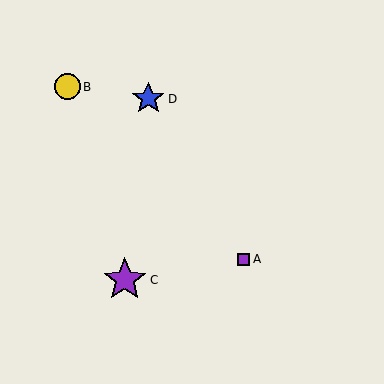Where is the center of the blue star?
The center of the blue star is at (148, 99).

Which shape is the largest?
The purple star (labeled C) is the largest.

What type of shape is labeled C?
Shape C is a purple star.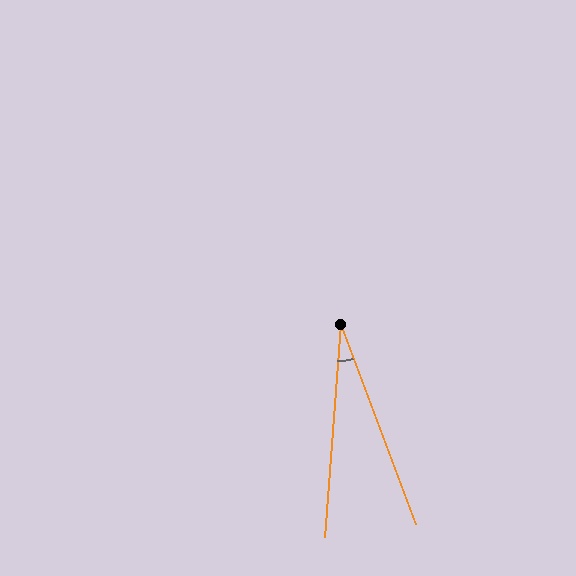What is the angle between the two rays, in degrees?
Approximately 25 degrees.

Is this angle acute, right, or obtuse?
It is acute.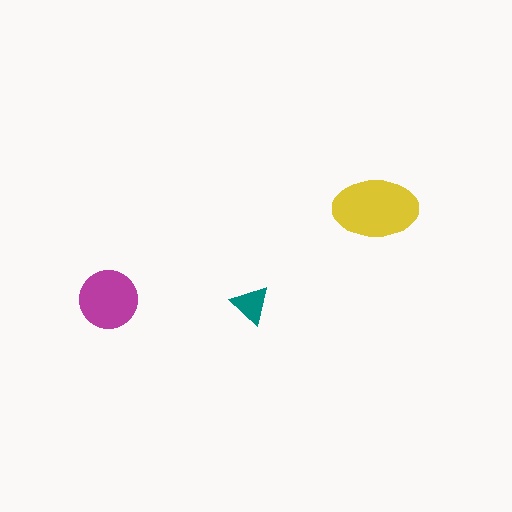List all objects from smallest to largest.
The teal triangle, the magenta circle, the yellow ellipse.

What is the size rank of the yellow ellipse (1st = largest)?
1st.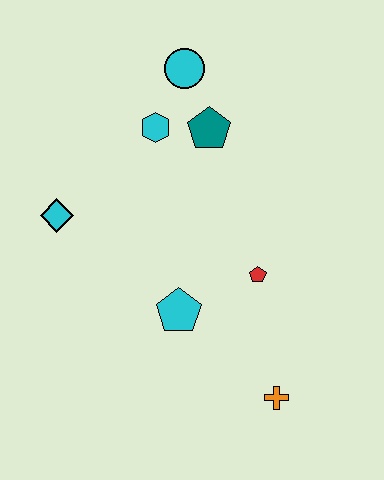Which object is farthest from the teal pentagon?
The orange cross is farthest from the teal pentagon.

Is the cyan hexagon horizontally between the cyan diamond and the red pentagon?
Yes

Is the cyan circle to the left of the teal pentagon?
Yes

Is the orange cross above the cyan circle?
No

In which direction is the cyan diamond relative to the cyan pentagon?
The cyan diamond is to the left of the cyan pentagon.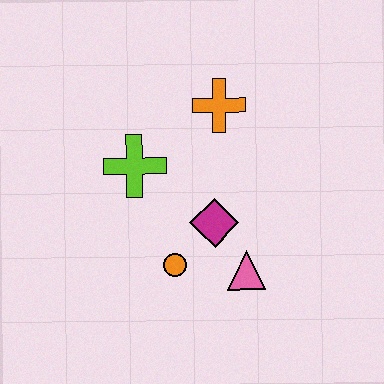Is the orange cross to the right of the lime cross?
Yes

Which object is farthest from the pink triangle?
The orange cross is farthest from the pink triangle.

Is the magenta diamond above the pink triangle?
Yes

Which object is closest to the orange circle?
The magenta diamond is closest to the orange circle.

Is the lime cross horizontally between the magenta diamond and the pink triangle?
No